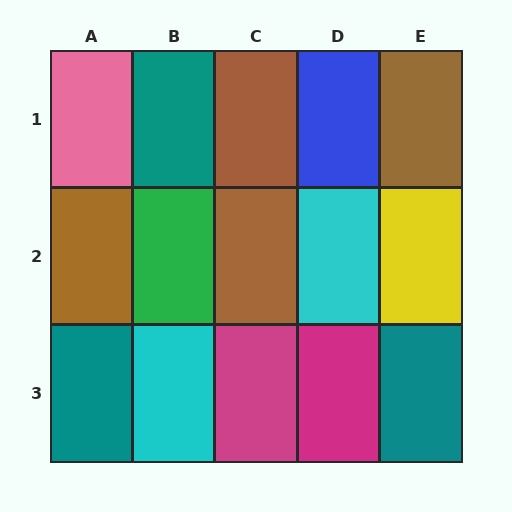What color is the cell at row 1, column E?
Brown.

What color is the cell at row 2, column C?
Brown.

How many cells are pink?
1 cell is pink.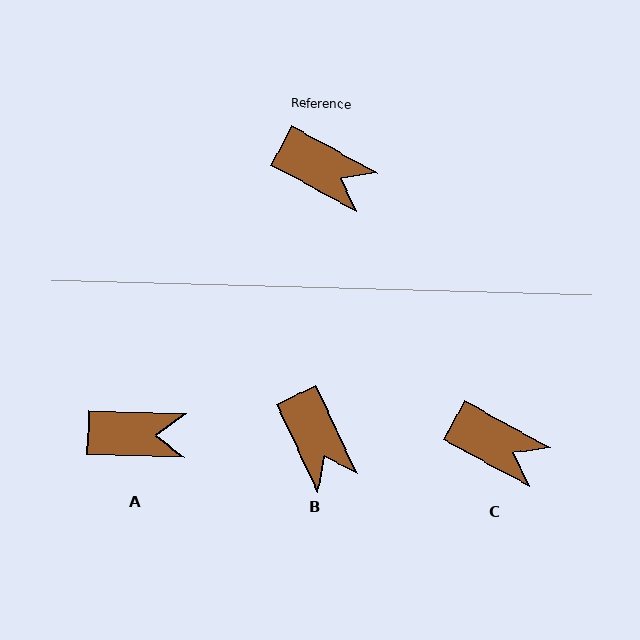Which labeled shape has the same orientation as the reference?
C.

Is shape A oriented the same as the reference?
No, it is off by about 26 degrees.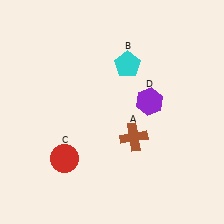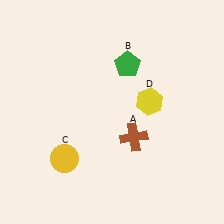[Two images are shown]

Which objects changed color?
B changed from cyan to green. C changed from red to yellow. D changed from purple to yellow.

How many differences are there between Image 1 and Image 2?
There are 3 differences between the two images.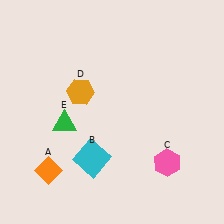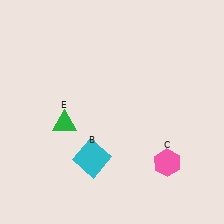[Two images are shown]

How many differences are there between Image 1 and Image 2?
There are 2 differences between the two images.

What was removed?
The orange hexagon (D), the orange diamond (A) were removed in Image 2.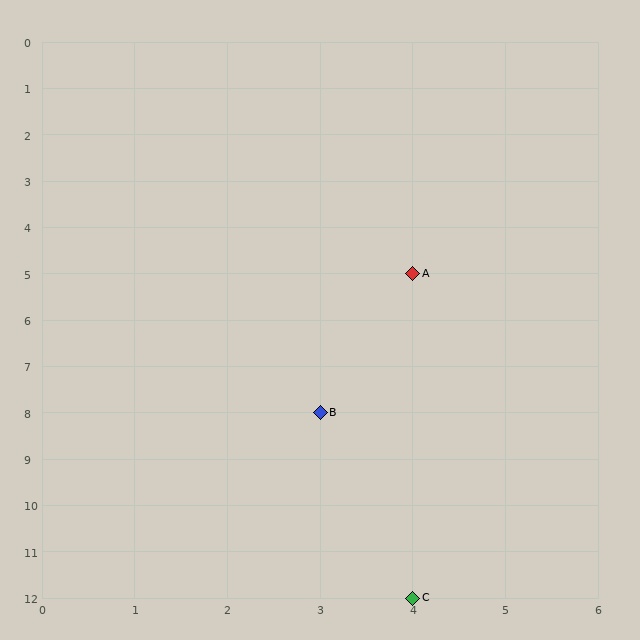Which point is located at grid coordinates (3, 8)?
Point B is at (3, 8).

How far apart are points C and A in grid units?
Points C and A are 7 rows apart.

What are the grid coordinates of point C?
Point C is at grid coordinates (4, 12).